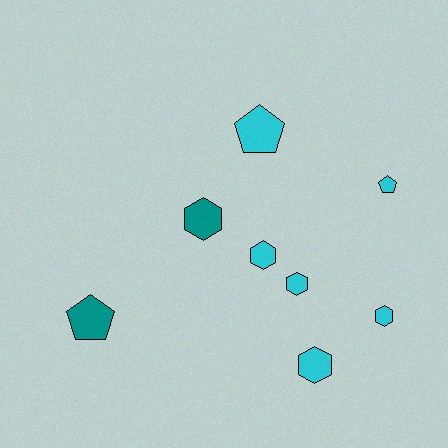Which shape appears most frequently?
Hexagon, with 5 objects.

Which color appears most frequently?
Cyan, with 6 objects.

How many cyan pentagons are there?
There are 2 cyan pentagons.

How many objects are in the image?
There are 8 objects.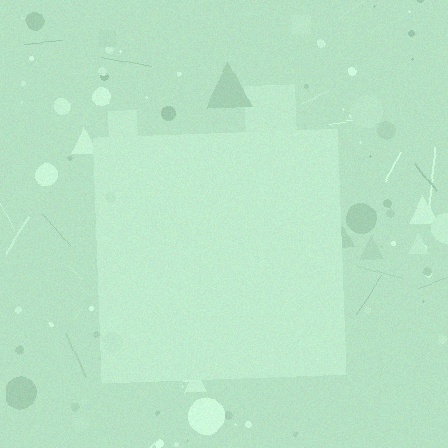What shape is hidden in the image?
A square is hidden in the image.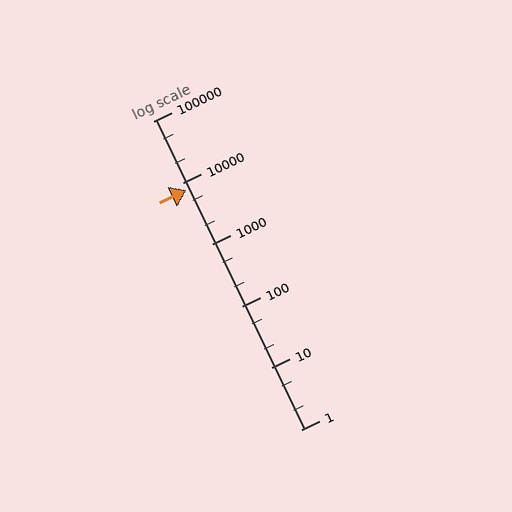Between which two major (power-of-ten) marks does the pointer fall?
The pointer is between 1000 and 10000.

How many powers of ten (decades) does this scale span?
The scale spans 5 decades, from 1 to 100000.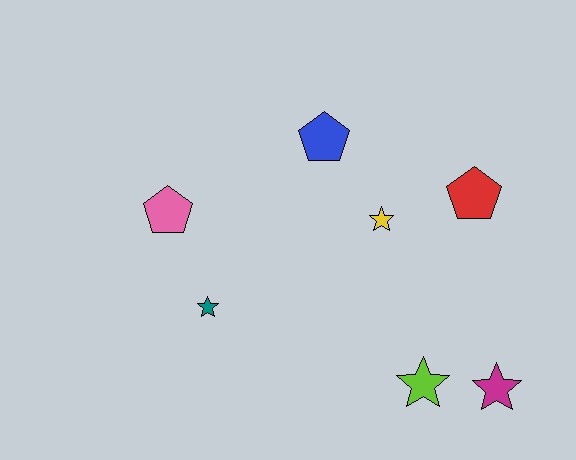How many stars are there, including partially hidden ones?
There are 4 stars.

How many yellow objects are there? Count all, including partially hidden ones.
There is 1 yellow object.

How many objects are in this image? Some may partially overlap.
There are 7 objects.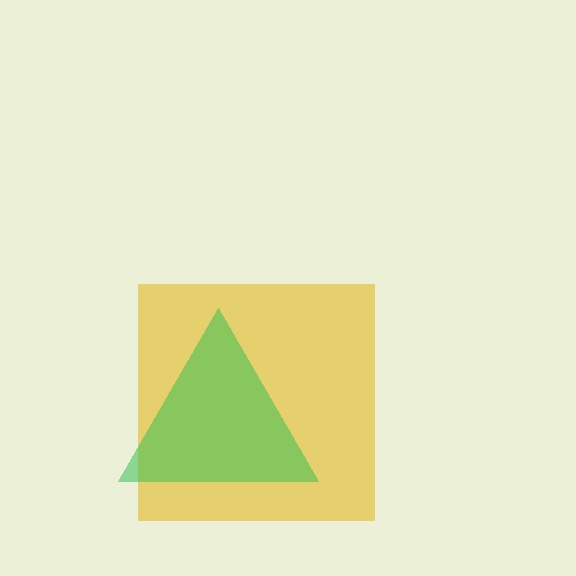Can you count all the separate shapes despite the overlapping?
Yes, there are 2 separate shapes.